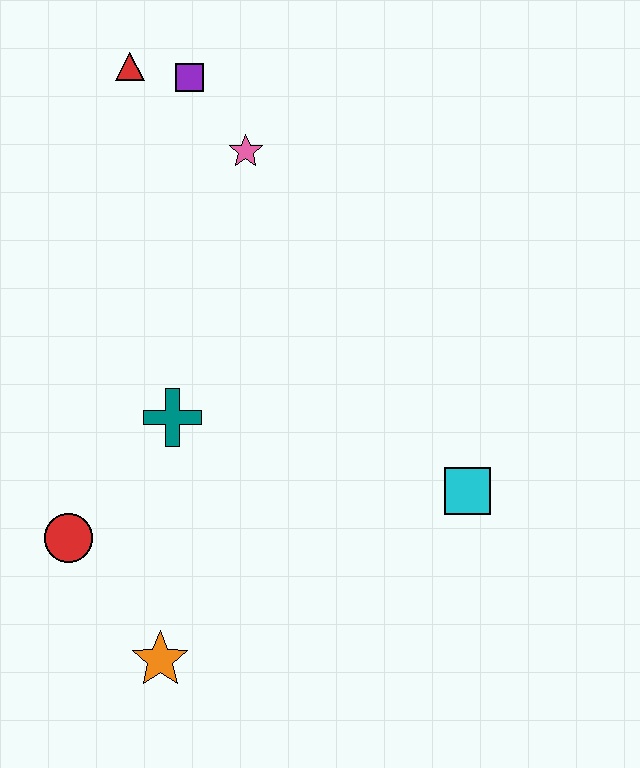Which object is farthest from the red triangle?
The orange star is farthest from the red triangle.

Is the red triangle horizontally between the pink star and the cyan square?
No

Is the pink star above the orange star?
Yes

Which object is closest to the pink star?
The purple square is closest to the pink star.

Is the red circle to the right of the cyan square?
No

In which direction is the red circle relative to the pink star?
The red circle is below the pink star.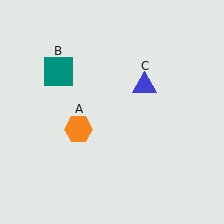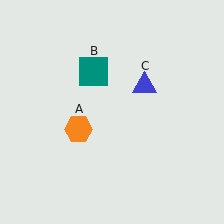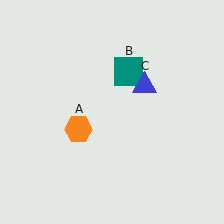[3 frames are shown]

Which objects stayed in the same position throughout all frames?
Orange hexagon (object A) and blue triangle (object C) remained stationary.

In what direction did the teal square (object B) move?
The teal square (object B) moved right.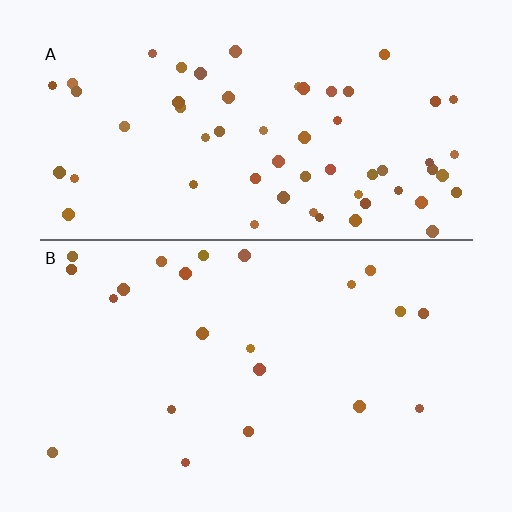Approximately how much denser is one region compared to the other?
Approximately 2.7× — region A over region B.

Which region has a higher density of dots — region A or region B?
A (the top).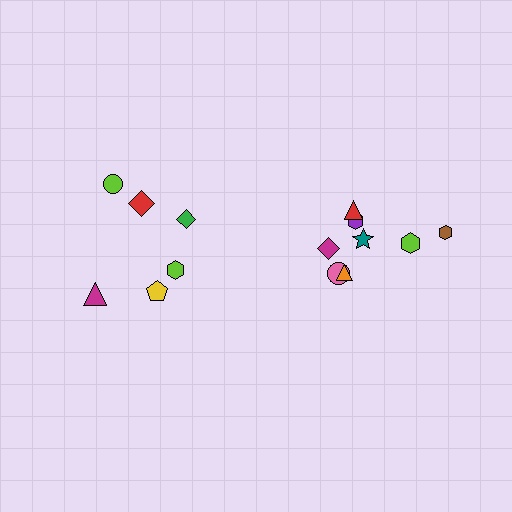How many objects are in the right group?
There are 8 objects.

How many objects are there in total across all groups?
There are 14 objects.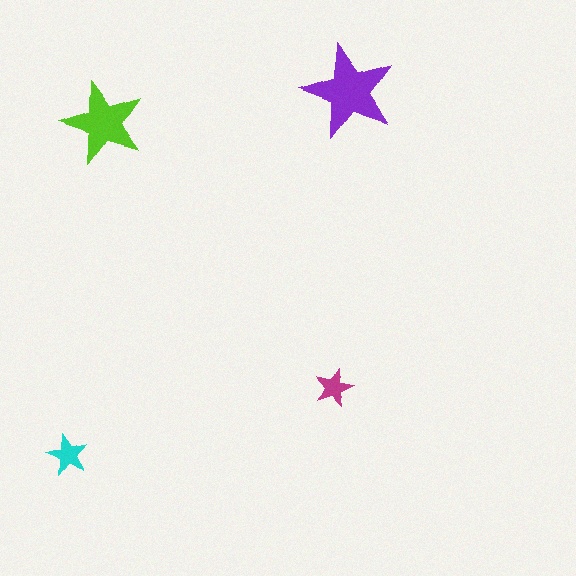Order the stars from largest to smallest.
the purple one, the lime one, the cyan one, the magenta one.